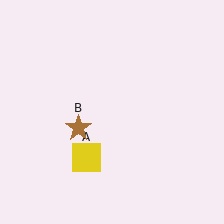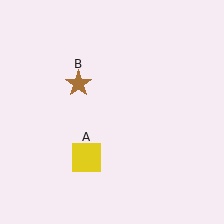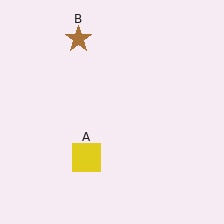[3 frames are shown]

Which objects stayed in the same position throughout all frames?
Yellow square (object A) remained stationary.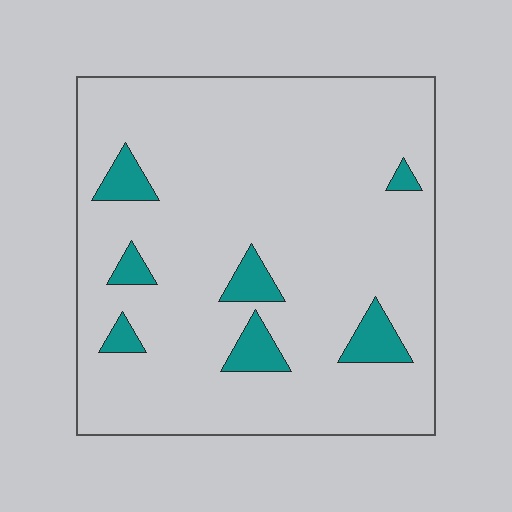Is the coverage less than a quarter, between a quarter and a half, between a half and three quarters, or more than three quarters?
Less than a quarter.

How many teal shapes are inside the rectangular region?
7.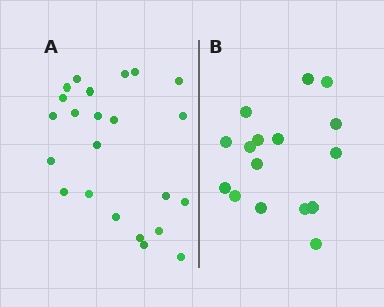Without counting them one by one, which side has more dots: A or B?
Region A (the left region) has more dots.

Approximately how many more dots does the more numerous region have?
Region A has roughly 8 or so more dots than region B.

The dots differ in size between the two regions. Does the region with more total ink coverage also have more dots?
No. Region B has more total ink coverage because its dots are larger, but region A actually contains more individual dots. Total area can be misleading — the number of items is what matters here.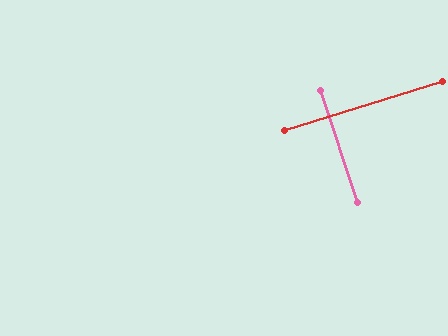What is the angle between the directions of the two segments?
Approximately 89 degrees.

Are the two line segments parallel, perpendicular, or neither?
Perpendicular — they meet at approximately 89°.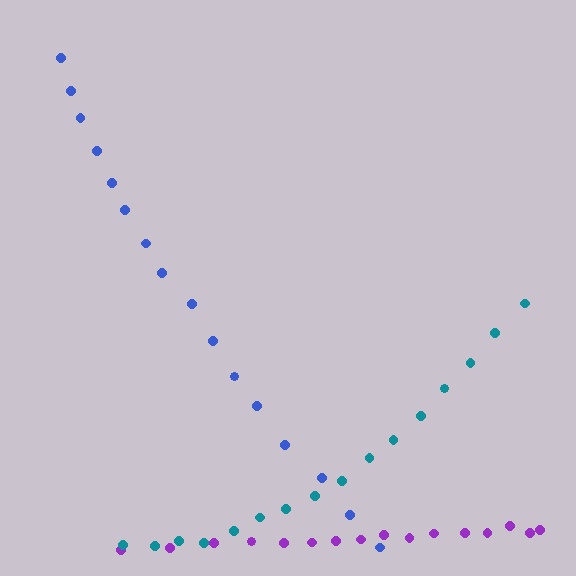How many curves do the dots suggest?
There are 3 distinct paths.